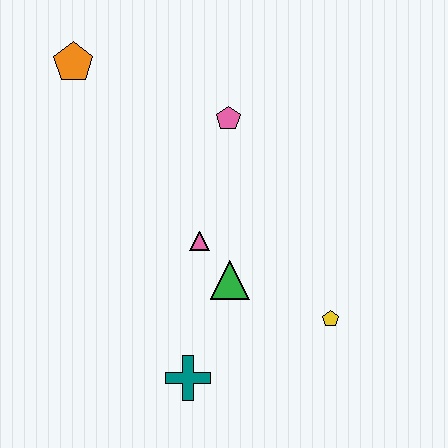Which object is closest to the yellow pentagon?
The green triangle is closest to the yellow pentagon.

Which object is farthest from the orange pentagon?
The yellow pentagon is farthest from the orange pentagon.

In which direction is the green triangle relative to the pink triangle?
The green triangle is below the pink triangle.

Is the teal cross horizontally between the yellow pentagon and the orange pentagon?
Yes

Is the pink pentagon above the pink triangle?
Yes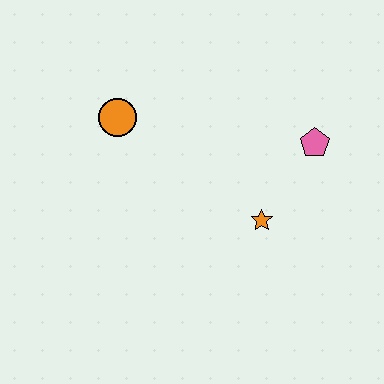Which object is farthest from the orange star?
The orange circle is farthest from the orange star.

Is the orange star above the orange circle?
No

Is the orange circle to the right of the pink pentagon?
No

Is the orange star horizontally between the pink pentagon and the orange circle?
Yes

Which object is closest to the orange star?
The pink pentagon is closest to the orange star.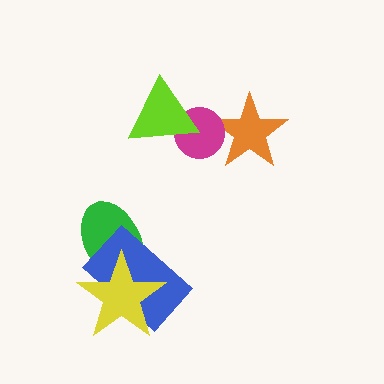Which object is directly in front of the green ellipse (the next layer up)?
The blue rectangle is directly in front of the green ellipse.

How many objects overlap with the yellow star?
2 objects overlap with the yellow star.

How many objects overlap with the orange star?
1 object overlaps with the orange star.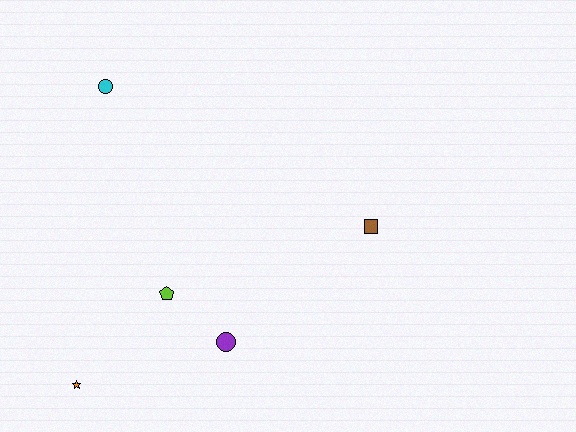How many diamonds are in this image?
There are no diamonds.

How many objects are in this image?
There are 5 objects.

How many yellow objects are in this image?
There are no yellow objects.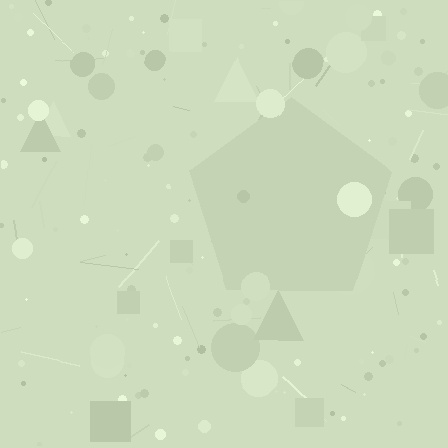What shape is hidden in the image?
A pentagon is hidden in the image.